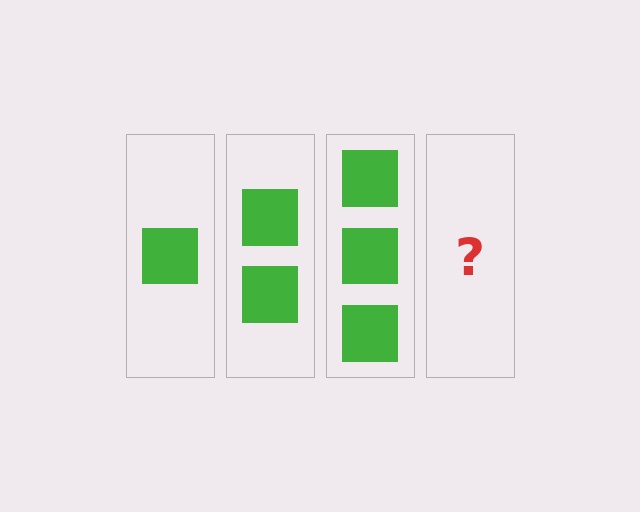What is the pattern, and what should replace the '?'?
The pattern is that each step adds one more square. The '?' should be 4 squares.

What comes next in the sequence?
The next element should be 4 squares.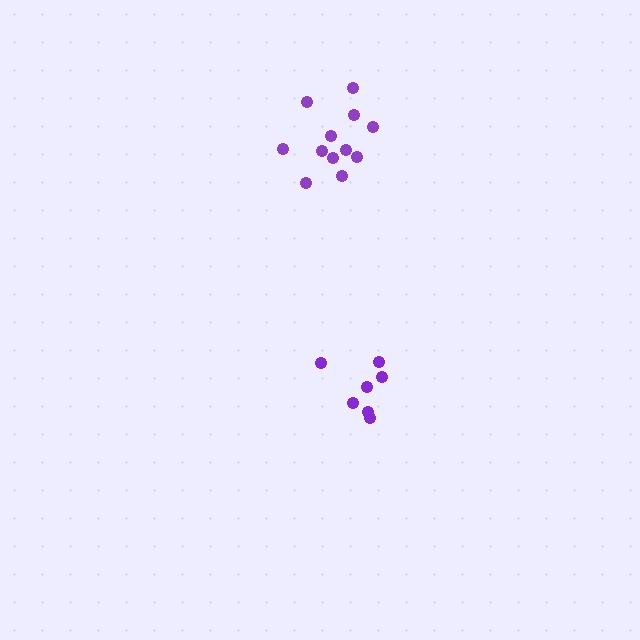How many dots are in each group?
Group 1: 12 dots, Group 2: 7 dots (19 total).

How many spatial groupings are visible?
There are 2 spatial groupings.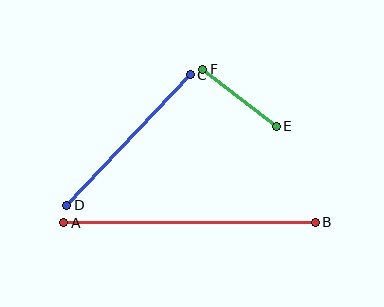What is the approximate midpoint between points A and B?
The midpoint is at approximately (190, 222) pixels.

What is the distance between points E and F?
The distance is approximately 93 pixels.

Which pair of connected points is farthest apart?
Points A and B are farthest apart.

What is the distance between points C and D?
The distance is approximately 180 pixels.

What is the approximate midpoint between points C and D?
The midpoint is at approximately (128, 140) pixels.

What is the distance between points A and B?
The distance is approximately 251 pixels.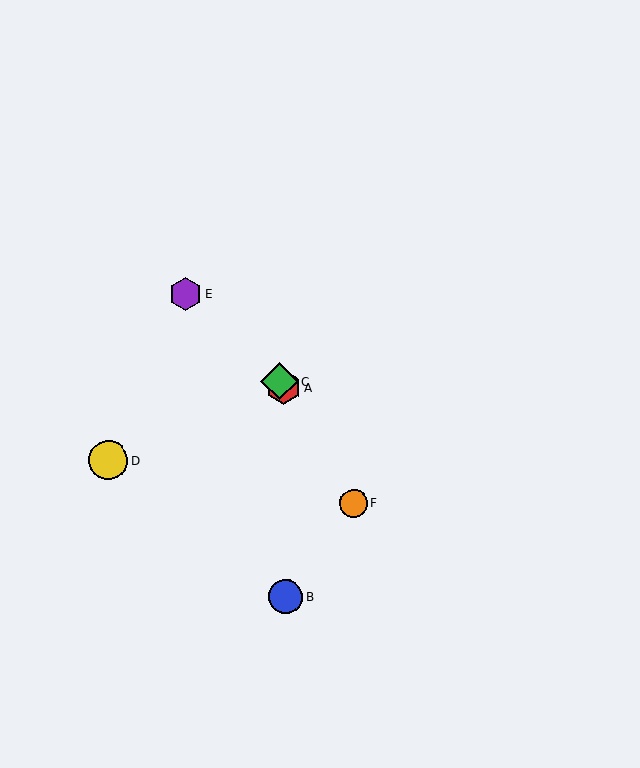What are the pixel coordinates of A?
Object A is at (283, 387).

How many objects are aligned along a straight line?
3 objects (A, C, F) are aligned along a straight line.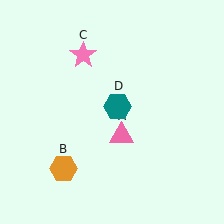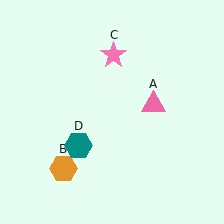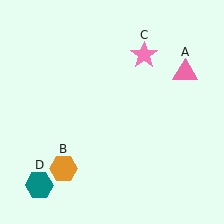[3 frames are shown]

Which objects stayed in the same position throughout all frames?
Orange hexagon (object B) remained stationary.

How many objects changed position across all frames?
3 objects changed position: pink triangle (object A), pink star (object C), teal hexagon (object D).